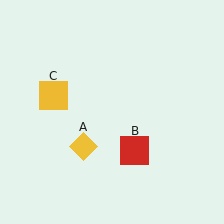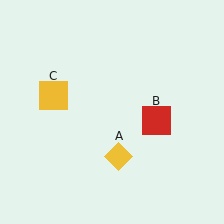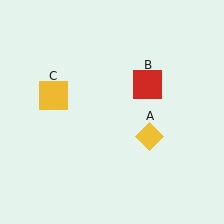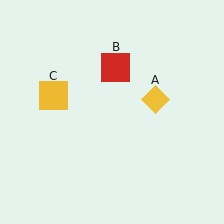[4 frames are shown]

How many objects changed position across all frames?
2 objects changed position: yellow diamond (object A), red square (object B).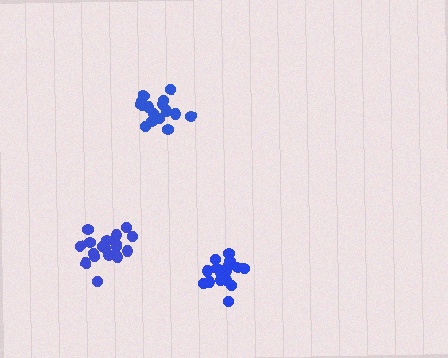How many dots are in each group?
Group 1: 16 dots, Group 2: 18 dots, Group 3: 18 dots (52 total).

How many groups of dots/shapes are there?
There are 3 groups.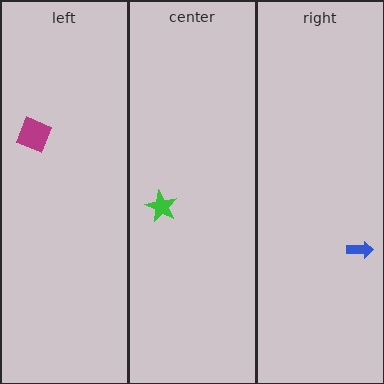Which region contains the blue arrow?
The right region.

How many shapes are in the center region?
1.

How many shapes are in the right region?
1.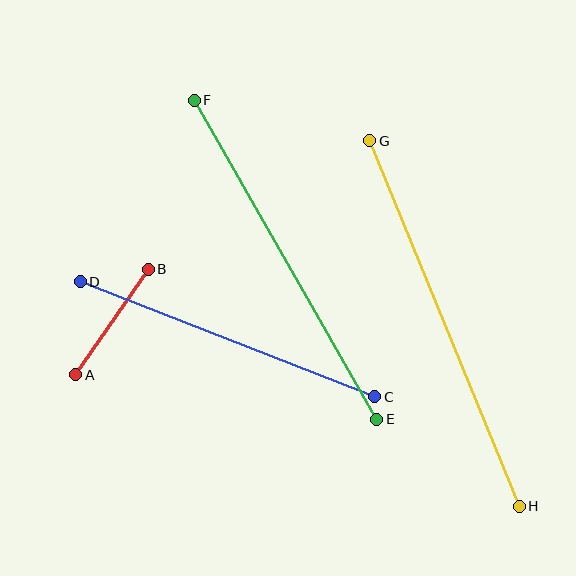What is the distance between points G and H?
The distance is approximately 395 pixels.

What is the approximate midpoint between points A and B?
The midpoint is at approximately (112, 322) pixels.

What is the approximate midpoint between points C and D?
The midpoint is at approximately (228, 339) pixels.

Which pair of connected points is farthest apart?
Points G and H are farthest apart.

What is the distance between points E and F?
The distance is approximately 367 pixels.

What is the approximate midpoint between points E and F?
The midpoint is at approximately (285, 260) pixels.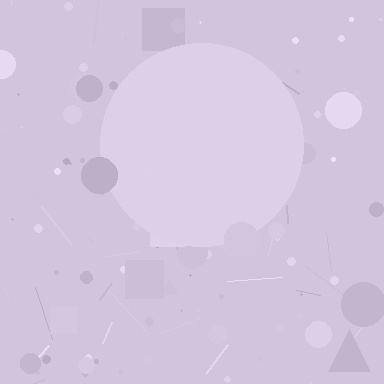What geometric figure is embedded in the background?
A circle is embedded in the background.